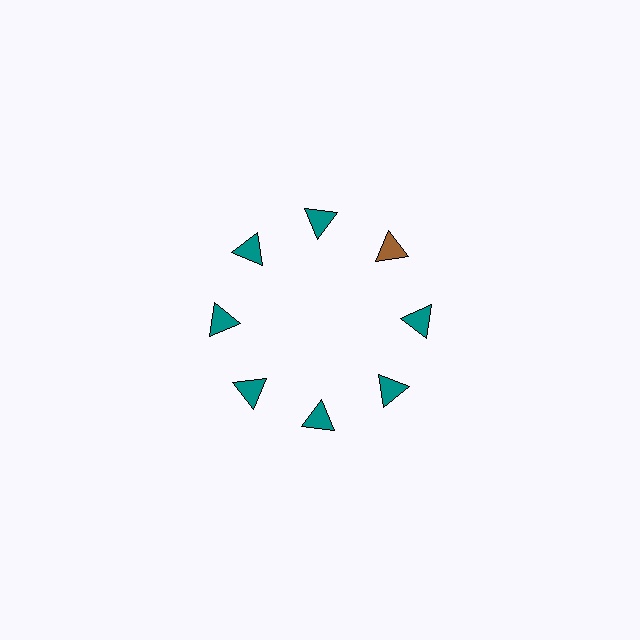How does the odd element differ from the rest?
It has a different color: brown instead of teal.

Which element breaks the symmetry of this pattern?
The brown triangle at roughly the 2 o'clock position breaks the symmetry. All other shapes are teal triangles.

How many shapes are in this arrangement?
There are 8 shapes arranged in a ring pattern.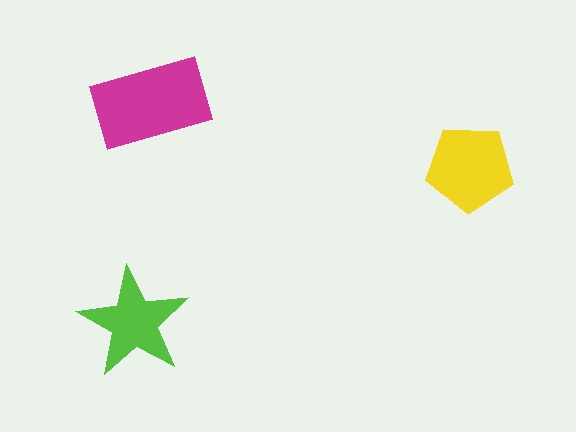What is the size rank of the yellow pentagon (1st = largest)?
2nd.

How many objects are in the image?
There are 3 objects in the image.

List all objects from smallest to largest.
The lime star, the yellow pentagon, the magenta rectangle.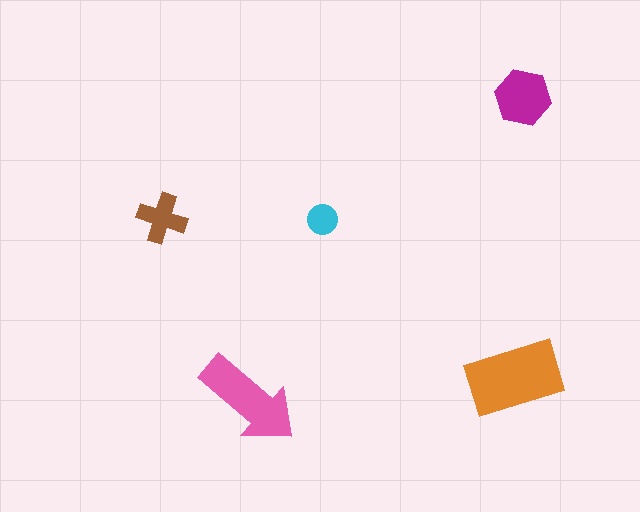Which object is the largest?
The orange rectangle.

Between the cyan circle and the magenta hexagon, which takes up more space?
The magenta hexagon.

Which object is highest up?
The magenta hexagon is topmost.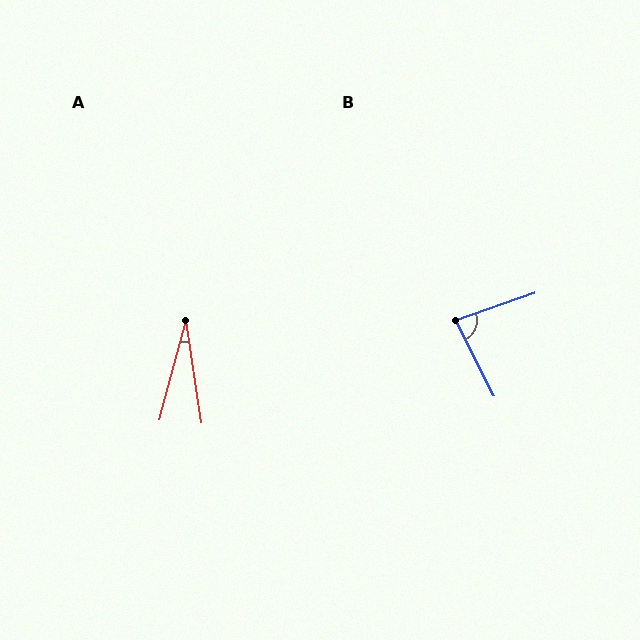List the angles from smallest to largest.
A (23°), B (82°).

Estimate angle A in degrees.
Approximately 23 degrees.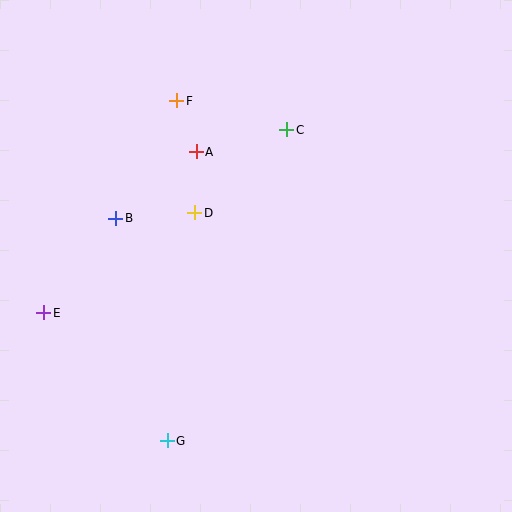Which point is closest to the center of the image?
Point D at (195, 213) is closest to the center.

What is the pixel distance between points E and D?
The distance between E and D is 181 pixels.